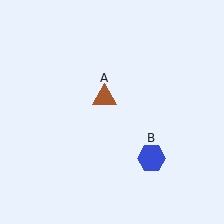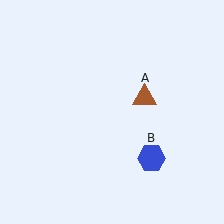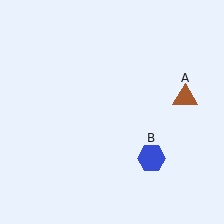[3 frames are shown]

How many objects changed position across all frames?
1 object changed position: brown triangle (object A).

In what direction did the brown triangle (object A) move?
The brown triangle (object A) moved right.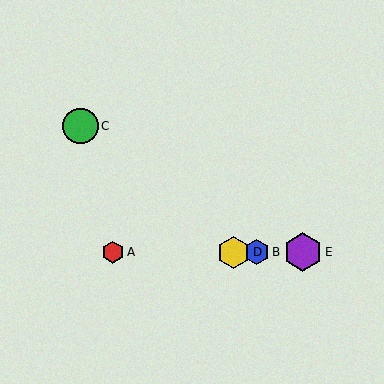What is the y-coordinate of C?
Object C is at y≈126.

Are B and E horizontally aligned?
Yes, both are at y≈252.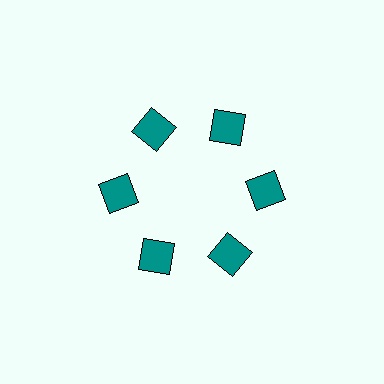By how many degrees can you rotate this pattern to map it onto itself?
The pattern maps onto itself every 60 degrees of rotation.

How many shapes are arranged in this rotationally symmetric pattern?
There are 6 shapes, arranged in 6 groups of 1.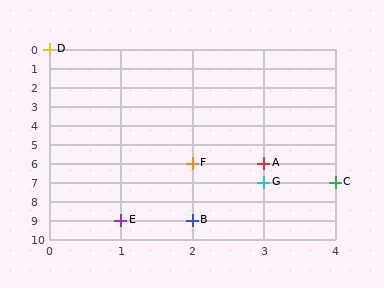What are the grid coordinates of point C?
Point C is at grid coordinates (4, 7).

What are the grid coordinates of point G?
Point G is at grid coordinates (3, 7).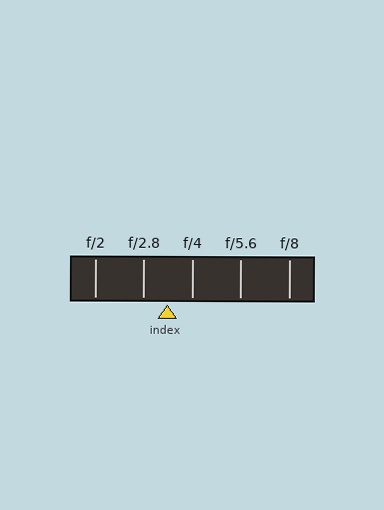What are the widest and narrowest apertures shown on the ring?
The widest aperture shown is f/2 and the narrowest is f/8.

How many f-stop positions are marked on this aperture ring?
There are 5 f-stop positions marked.